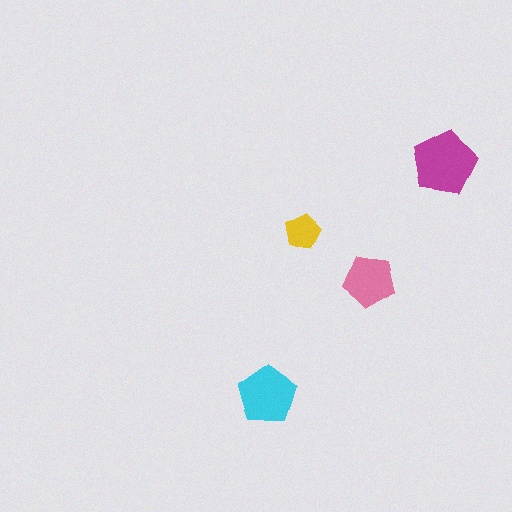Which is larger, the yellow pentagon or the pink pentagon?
The pink one.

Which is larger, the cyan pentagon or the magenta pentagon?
The magenta one.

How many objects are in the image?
There are 4 objects in the image.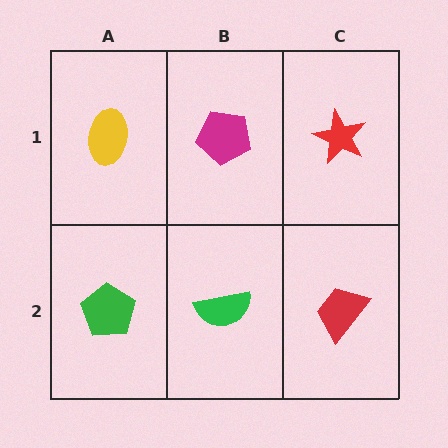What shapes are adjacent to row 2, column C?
A red star (row 1, column C), a green semicircle (row 2, column B).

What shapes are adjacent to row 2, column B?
A magenta pentagon (row 1, column B), a green pentagon (row 2, column A), a red trapezoid (row 2, column C).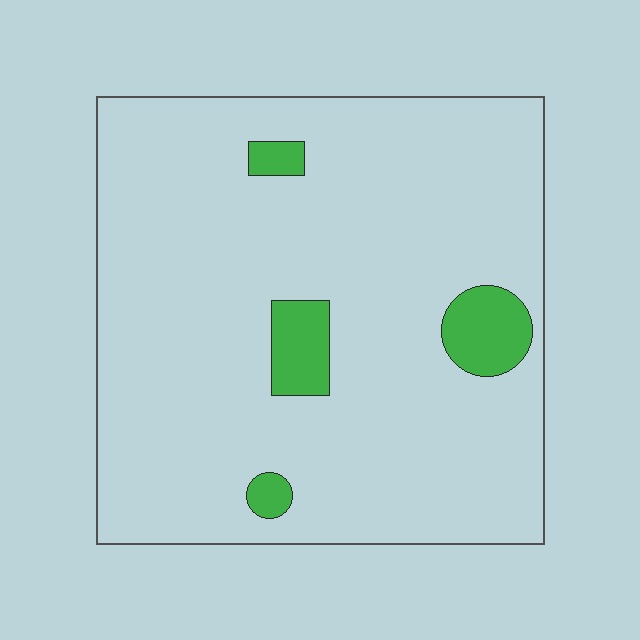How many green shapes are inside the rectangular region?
4.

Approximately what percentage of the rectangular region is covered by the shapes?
Approximately 10%.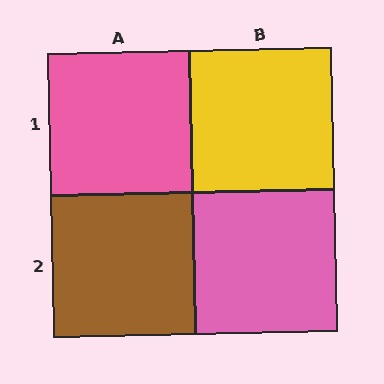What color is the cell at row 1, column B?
Yellow.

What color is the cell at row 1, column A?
Pink.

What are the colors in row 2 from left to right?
Brown, pink.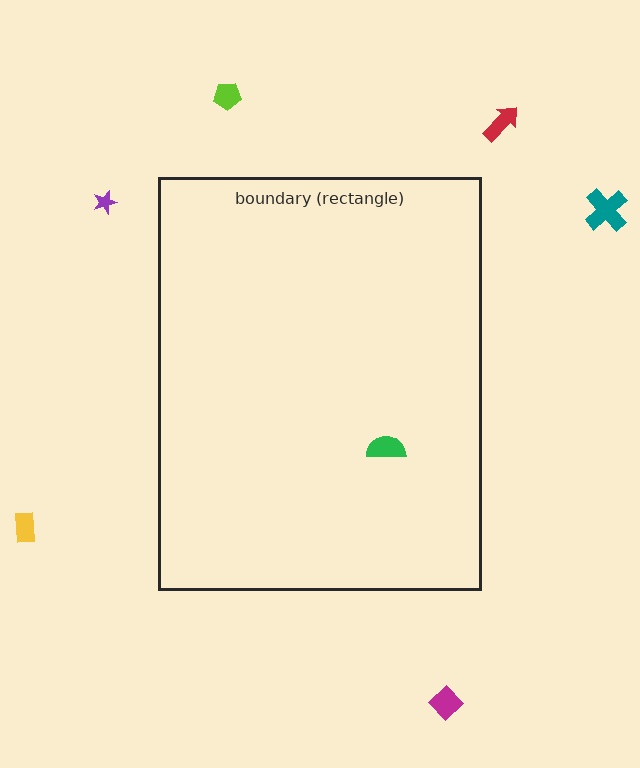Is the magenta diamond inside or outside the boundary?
Outside.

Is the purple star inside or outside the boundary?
Outside.